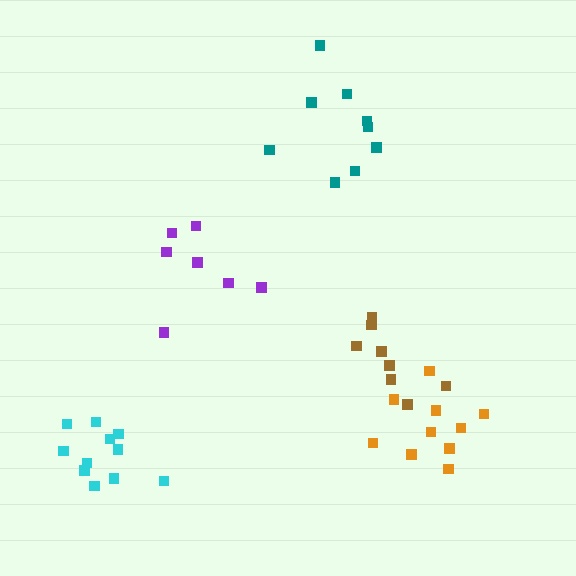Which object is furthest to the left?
The cyan cluster is leftmost.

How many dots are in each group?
Group 1: 10 dots, Group 2: 11 dots, Group 3: 8 dots, Group 4: 7 dots, Group 5: 9 dots (45 total).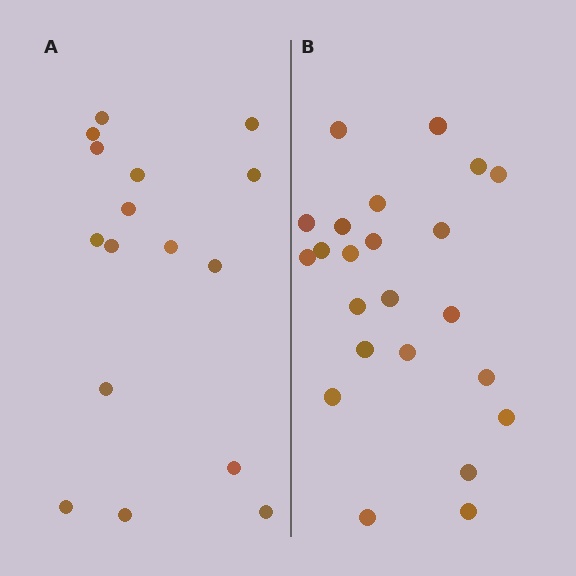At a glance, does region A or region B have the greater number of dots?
Region B (the right region) has more dots.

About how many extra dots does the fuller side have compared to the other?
Region B has roughly 8 or so more dots than region A.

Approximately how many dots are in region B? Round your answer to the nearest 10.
About 20 dots. (The exact count is 23, which rounds to 20.)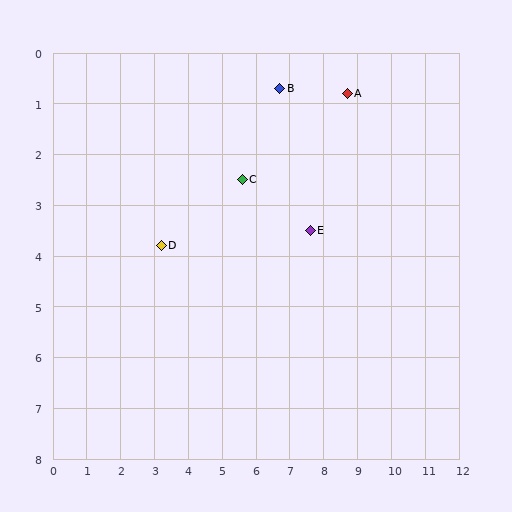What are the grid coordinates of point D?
Point D is at approximately (3.2, 3.8).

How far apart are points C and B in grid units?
Points C and B are about 2.1 grid units apart.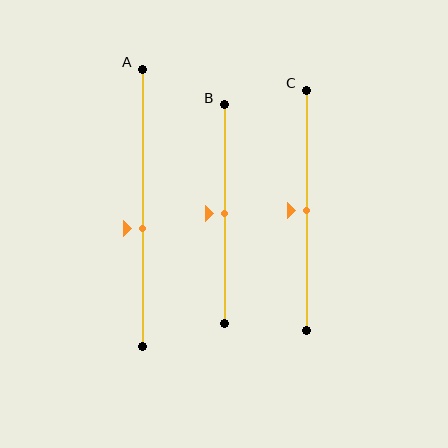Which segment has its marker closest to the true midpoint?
Segment B has its marker closest to the true midpoint.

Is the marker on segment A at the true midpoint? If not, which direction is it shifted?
No, the marker on segment A is shifted downward by about 7% of the segment length.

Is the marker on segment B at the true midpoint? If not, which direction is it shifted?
Yes, the marker on segment B is at the true midpoint.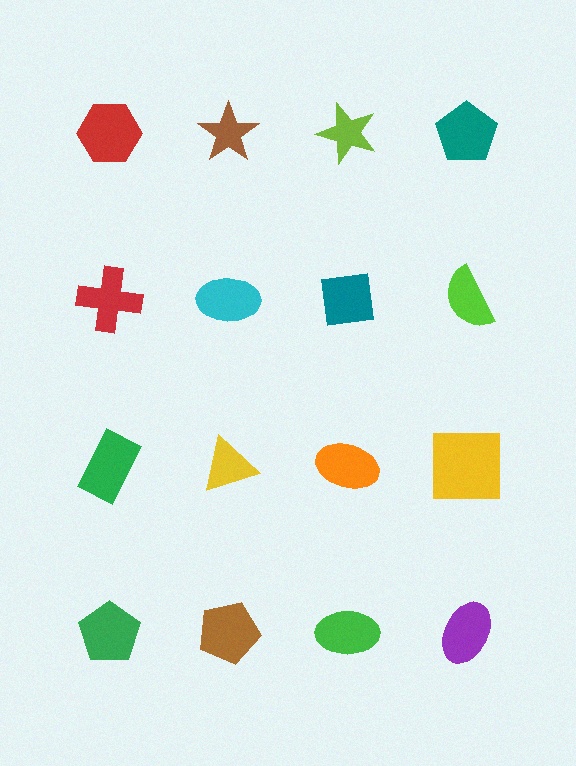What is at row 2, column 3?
A teal square.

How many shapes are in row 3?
4 shapes.